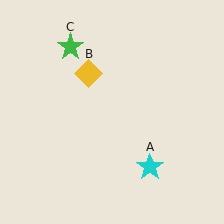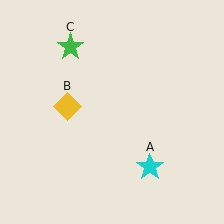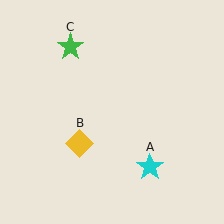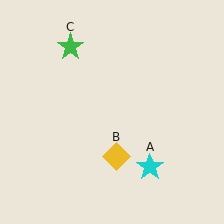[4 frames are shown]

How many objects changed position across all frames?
1 object changed position: yellow diamond (object B).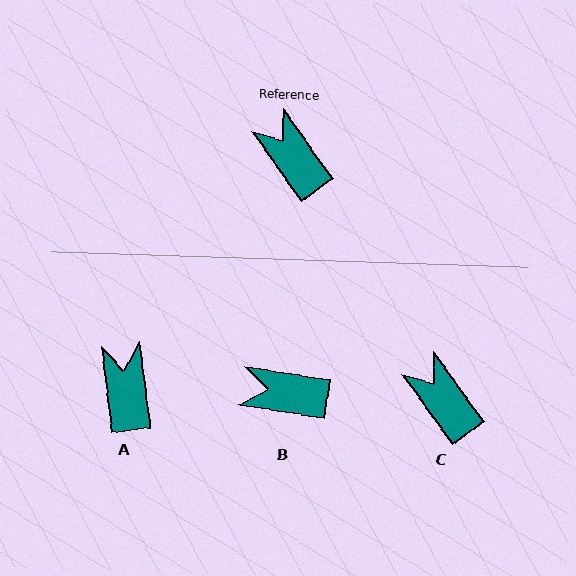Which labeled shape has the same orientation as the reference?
C.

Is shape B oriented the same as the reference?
No, it is off by about 45 degrees.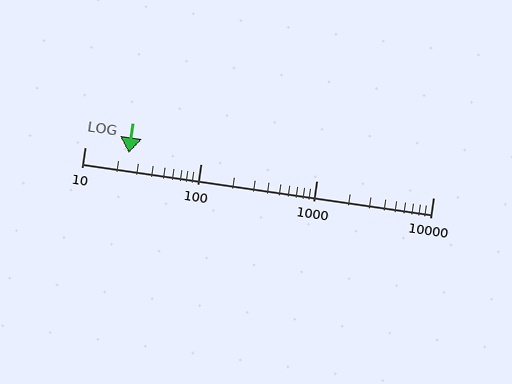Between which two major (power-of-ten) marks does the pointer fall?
The pointer is between 10 and 100.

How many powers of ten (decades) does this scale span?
The scale spans 3 decades, from 10 to 10000.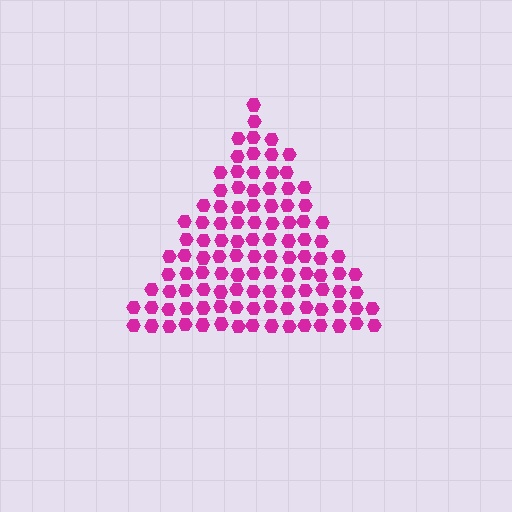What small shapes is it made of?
It is made of small hexagons.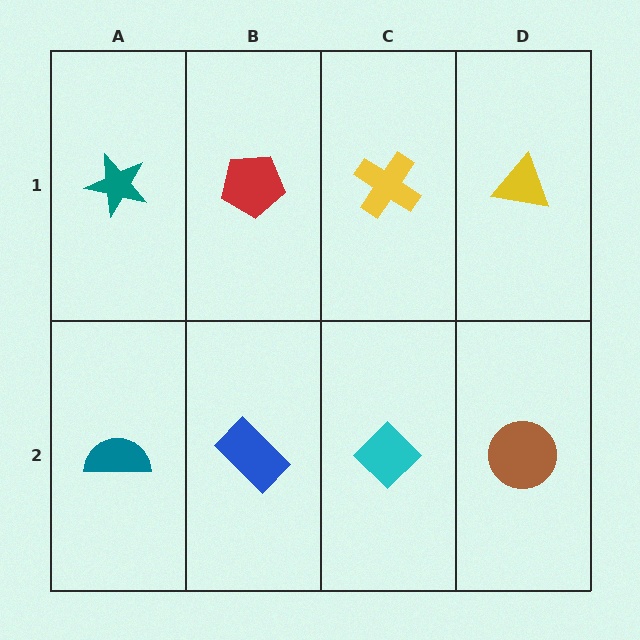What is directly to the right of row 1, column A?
A red pentagon.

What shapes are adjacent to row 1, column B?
A blue rectangle (row 2, column B), a teal star (row 1, column A), a yellow cross (row 1, column C).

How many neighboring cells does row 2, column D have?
2.